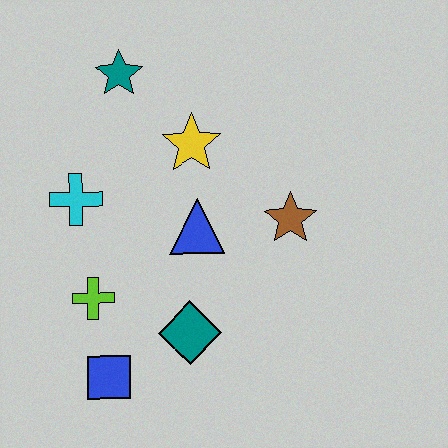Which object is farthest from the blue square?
The teal star is farthest from the blue square.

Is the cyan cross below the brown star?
No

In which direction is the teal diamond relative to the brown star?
The teal diamond is below the brown star.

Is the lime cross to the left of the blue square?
Yes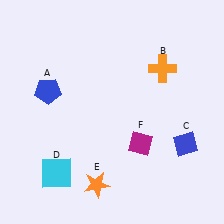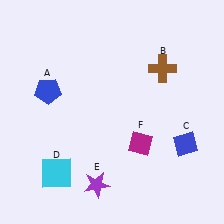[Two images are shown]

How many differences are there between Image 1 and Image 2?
There are 2 differences between the two images.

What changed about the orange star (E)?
In Image 1, E is orange. In Image 2, it changed to purple.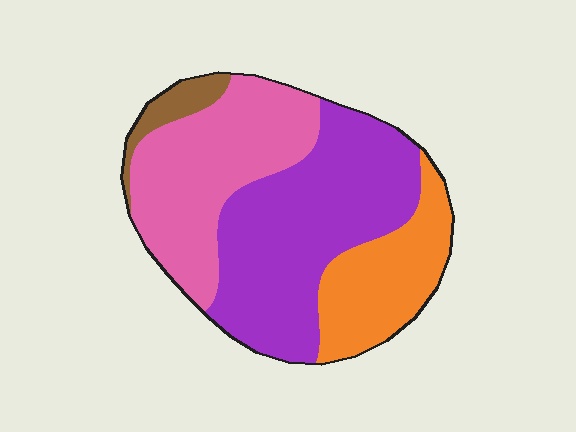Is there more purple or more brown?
Purple.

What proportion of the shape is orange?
Orange covers 20% of the shape.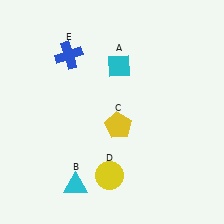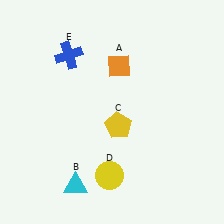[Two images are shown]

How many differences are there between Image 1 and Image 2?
There is 1 difference between the two images.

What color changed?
The diamond (A) changed from cyan in Image 1 to orange in Image 2.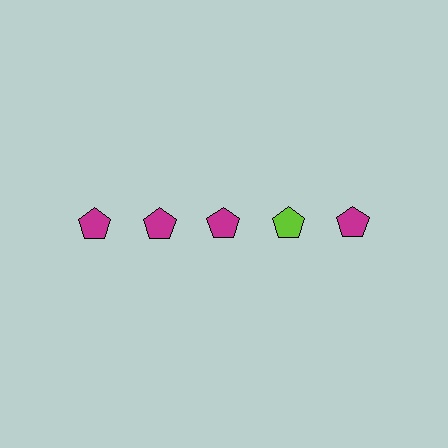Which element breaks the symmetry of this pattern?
The lime pentagon in the top row, second from right column breaks the symmetry. All other shapes are magenta pentagons.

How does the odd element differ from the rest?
It has a different color: lime instead of magenta.